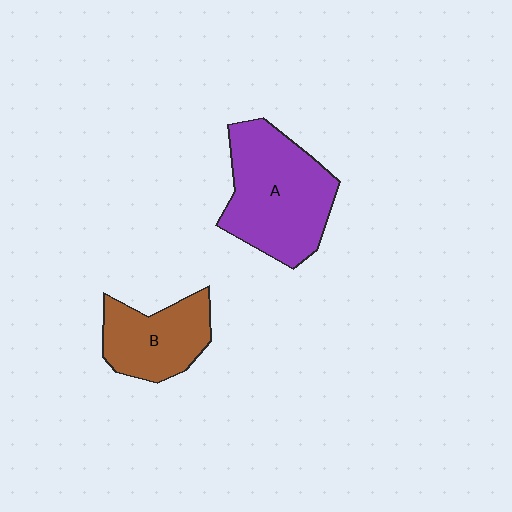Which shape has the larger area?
Shape A (purple).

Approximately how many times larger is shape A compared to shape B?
Approximately 1.6 times.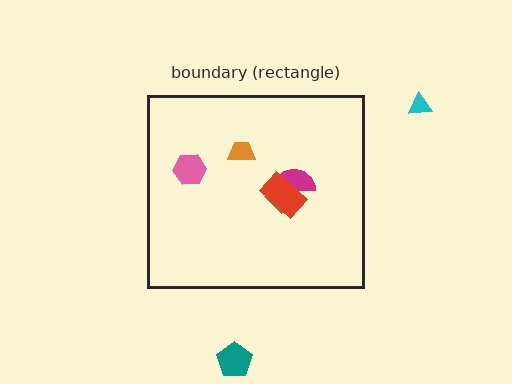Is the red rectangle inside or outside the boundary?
Inside.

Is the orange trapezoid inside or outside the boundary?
Inside.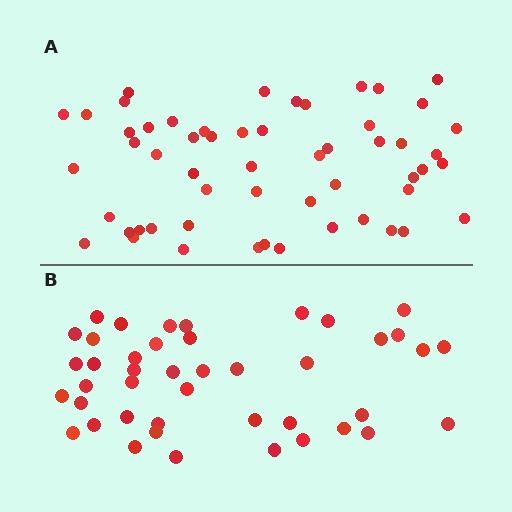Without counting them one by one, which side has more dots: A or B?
Region A (the top region) has more dots.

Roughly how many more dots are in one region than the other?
Region A has roughly 12 or so more dots than region B.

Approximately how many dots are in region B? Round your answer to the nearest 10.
About 40 dots. (The exact count is 43, which rounds to 40.)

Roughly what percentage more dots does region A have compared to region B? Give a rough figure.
About 30% more.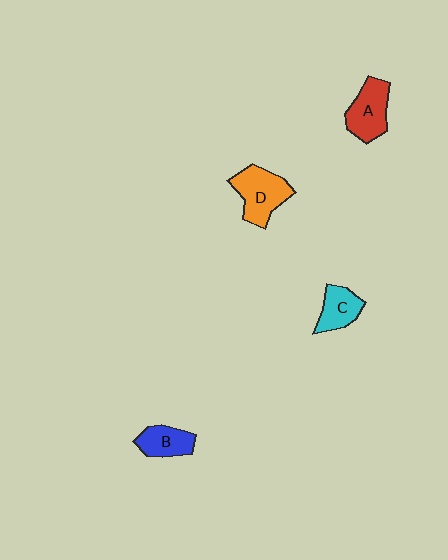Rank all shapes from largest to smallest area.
From largest to smallest: D (orange), A (red), B (blue), C (cyan).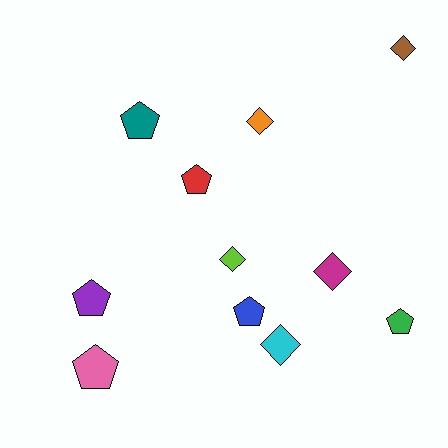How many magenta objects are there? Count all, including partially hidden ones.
There is 1 magenta object.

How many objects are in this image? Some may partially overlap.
There are 11 objects.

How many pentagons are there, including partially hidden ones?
There are 6 pentagons.